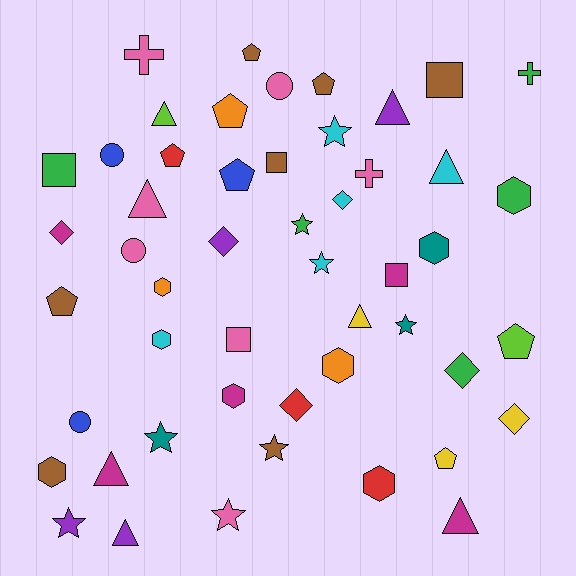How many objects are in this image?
There are 50 objects.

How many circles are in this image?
There are 4 circles.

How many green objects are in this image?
There are 5 green objects.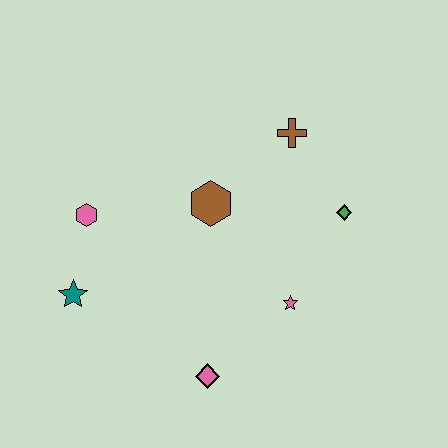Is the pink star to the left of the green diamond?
Yes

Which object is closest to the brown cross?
The green diamond is closest to the brown cross.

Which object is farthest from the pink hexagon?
The green diamond is farthest from the pink hexagon.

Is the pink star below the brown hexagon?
Yes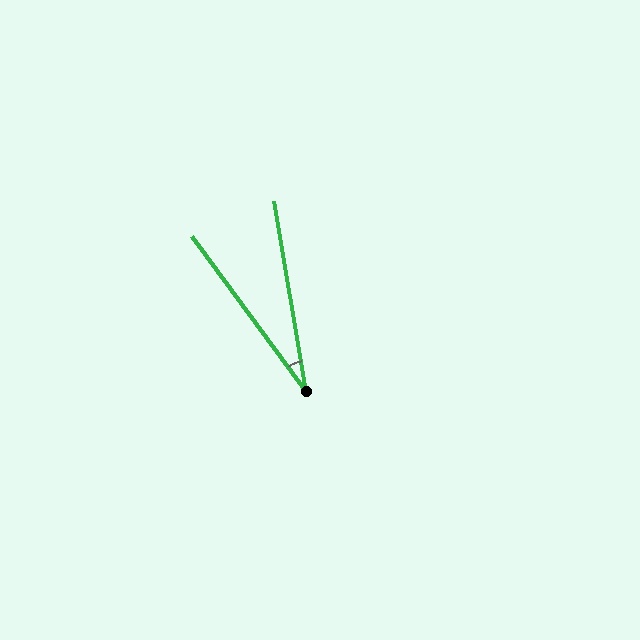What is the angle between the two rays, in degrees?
Approximately 27 degrees.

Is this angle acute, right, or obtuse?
It is acute.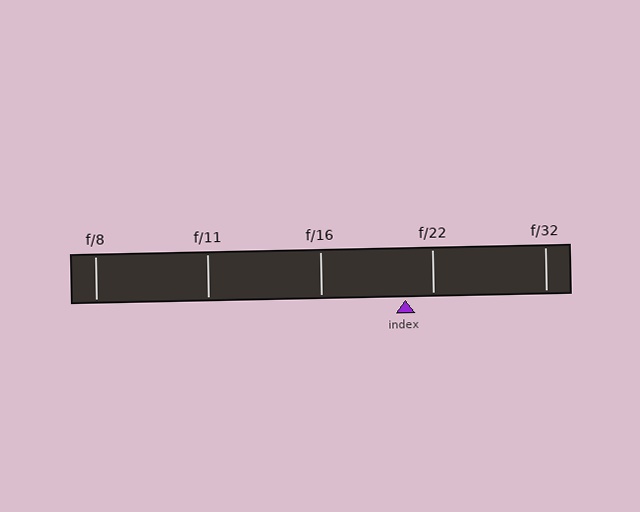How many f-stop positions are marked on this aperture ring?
There are 5 f-stop positions marked.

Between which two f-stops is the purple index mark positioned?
The index mark is between f/16 and f/22.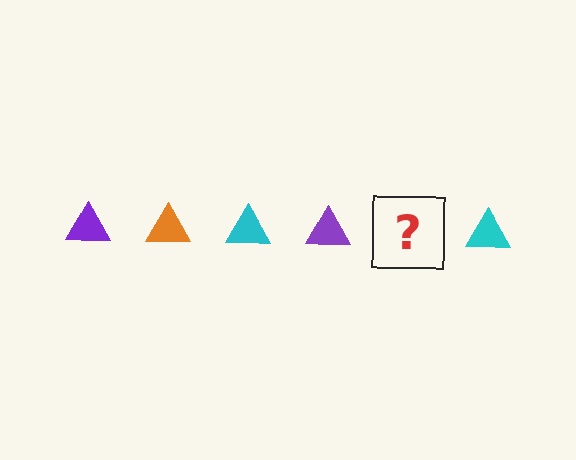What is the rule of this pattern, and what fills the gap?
The rule is that the pattern cycles through purple, orange, cyan triangles. The gap should be filled with an orange triangle.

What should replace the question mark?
The question mark should be replaced with an orange triangle.